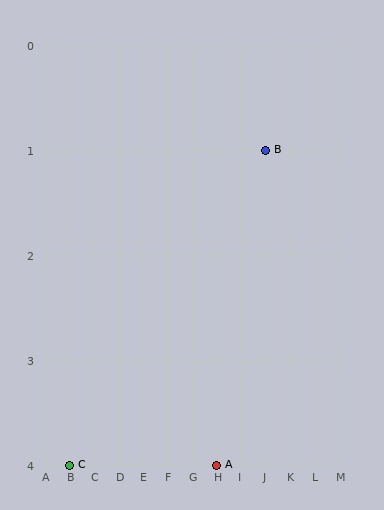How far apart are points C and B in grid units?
Points C and B are 8 columns and 3 rows apart (about 8.5 grid units diagonally).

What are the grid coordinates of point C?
Point C is at grid coordinates (B, 4).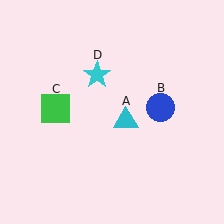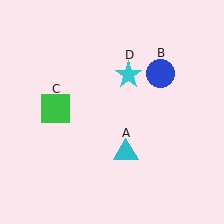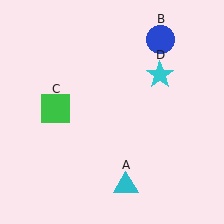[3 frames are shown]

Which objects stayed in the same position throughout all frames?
Green square (object C) remained stationary.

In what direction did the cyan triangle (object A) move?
The cyan triangle (object A) moved down.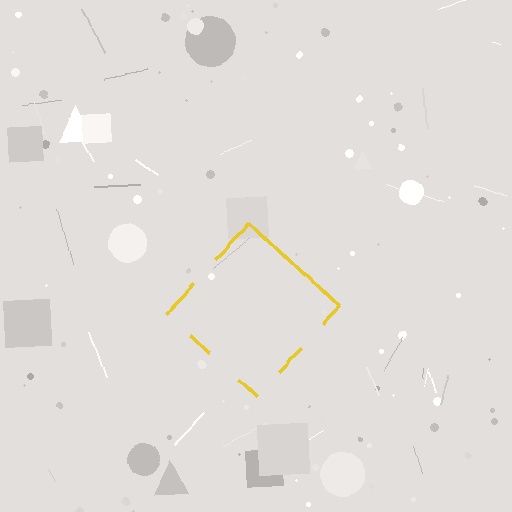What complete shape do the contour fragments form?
The contour fragments form a diamond.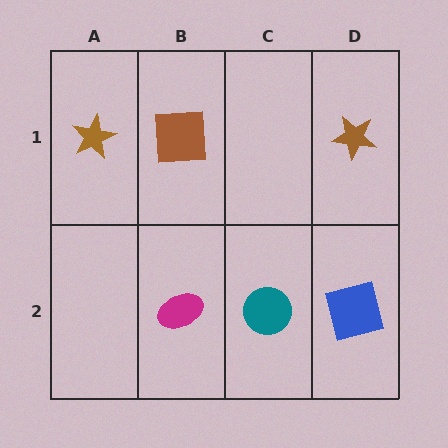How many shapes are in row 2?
3 shapes.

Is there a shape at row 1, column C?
No, that cell is empty.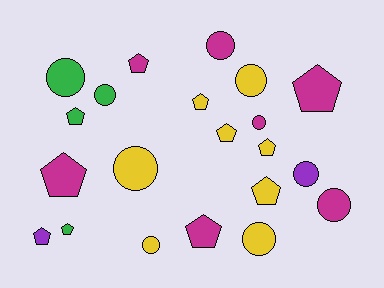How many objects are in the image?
There are 21 objects.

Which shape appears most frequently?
Pentagon, with 11 objects.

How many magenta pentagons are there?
There are 4 magenta pentagons.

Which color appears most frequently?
Yellow, with 8 objects.